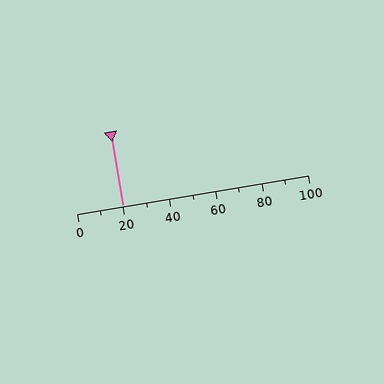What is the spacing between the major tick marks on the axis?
The major ticks are spaced 20 apart.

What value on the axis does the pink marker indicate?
The marker indicates approximately 20.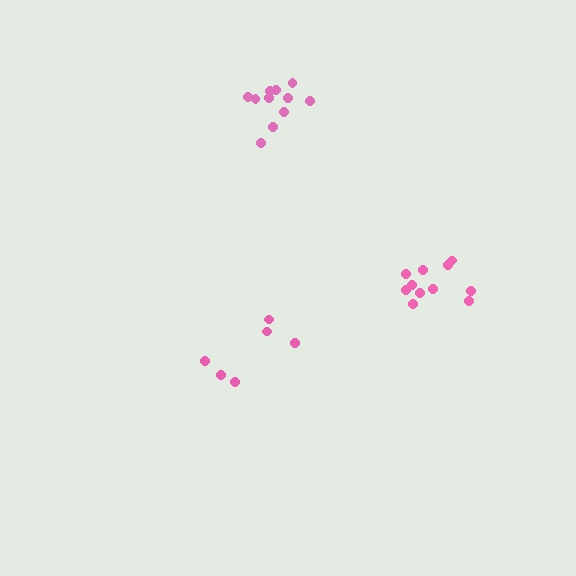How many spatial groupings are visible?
There are 3 spatial groupings.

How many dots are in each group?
Group 1: 11 dots, Group 2: 6 dots, Group 3: 12 dots (29 total).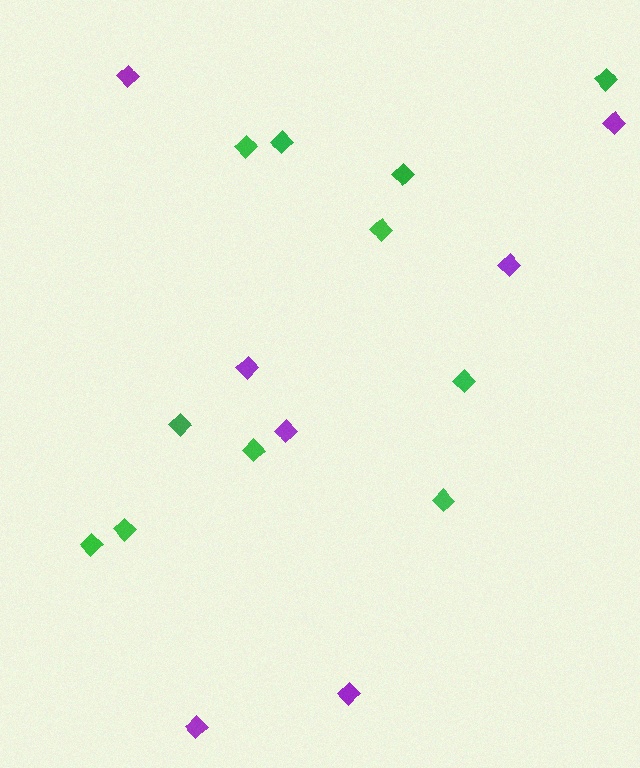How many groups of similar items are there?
There are 2 groups: one group of green diamonds (11) and one group of purple diamonds (7).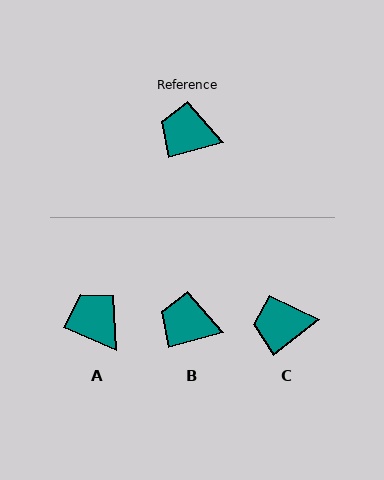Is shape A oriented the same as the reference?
No, it is off by about 39 degrees.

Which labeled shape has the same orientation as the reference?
B.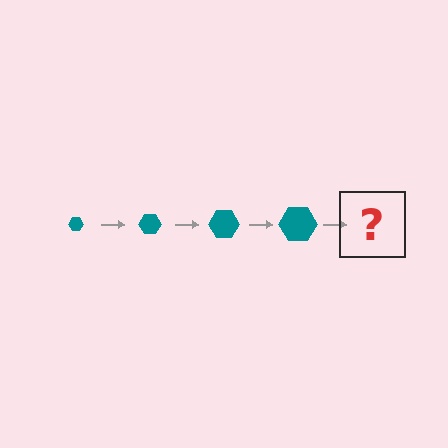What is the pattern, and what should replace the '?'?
The pattern is that the hexagon gets progressively larger each step. The '?' should be a teal hexagon, larger than the previous one.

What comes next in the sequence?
The next element should be a teal hexagon, larger than the previous one.